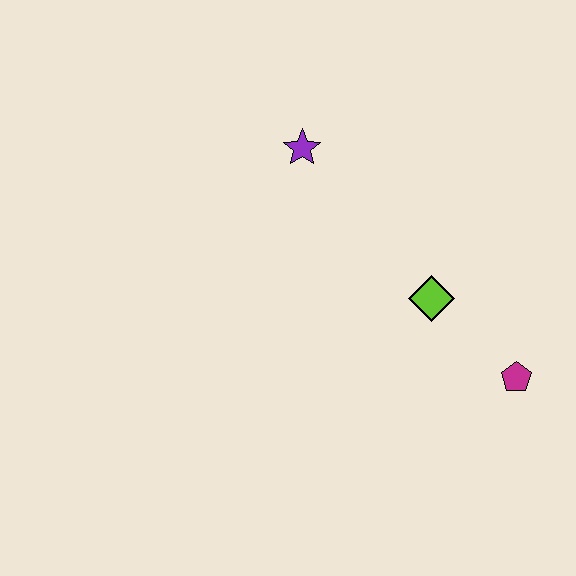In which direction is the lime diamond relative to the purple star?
The lime diamond is below the purple star.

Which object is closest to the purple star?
The lime diamond is closest to the purple star.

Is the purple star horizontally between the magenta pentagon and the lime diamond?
No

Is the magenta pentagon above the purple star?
No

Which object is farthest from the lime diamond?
The purple star is farthest from the lime diamond.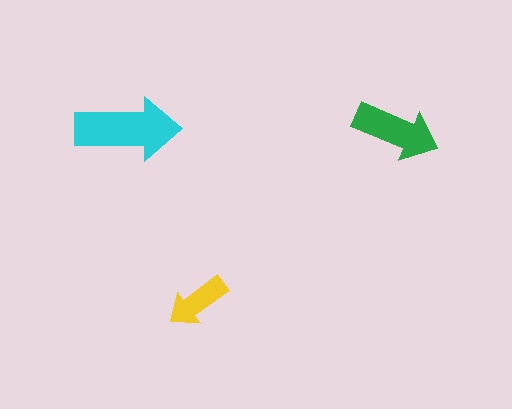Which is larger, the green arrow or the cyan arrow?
The cyan one.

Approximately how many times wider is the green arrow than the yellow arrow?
About 1.5 times wider.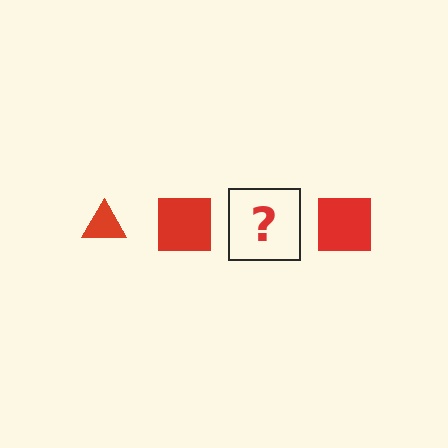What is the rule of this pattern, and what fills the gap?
The rule is that the pattern cycles through triangle, square shapes in red. The gap should be filled with a red triangle.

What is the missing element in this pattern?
The missing element is a red triangle.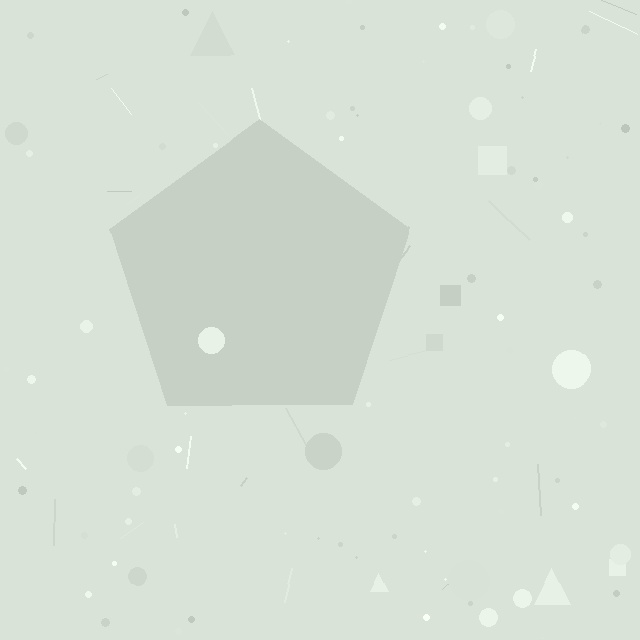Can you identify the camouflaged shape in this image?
The camouflaged shape is a pentagon.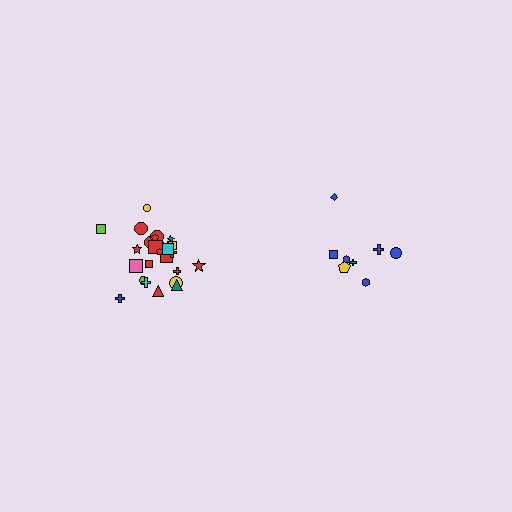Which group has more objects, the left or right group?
The left group.